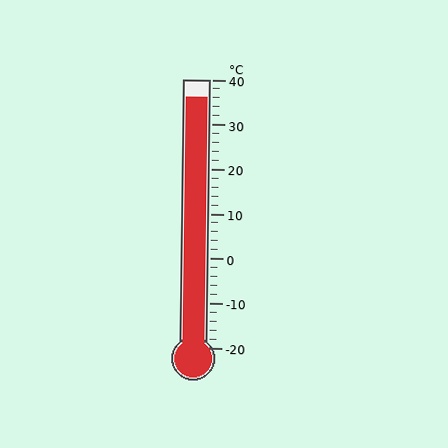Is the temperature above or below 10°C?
The temperature is above 10°C.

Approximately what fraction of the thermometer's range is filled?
The thermometer is filled to approximately 95% of its range.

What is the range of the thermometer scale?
The thermometer scale ranges from -20°C to 40°C.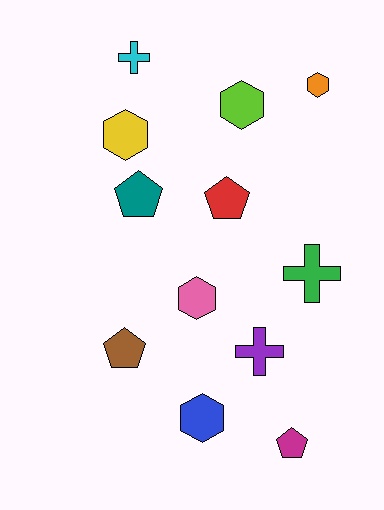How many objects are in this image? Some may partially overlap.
There are 12 objects.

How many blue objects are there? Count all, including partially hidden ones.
There is 1 blue object.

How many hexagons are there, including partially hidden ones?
There are 5 hexagons.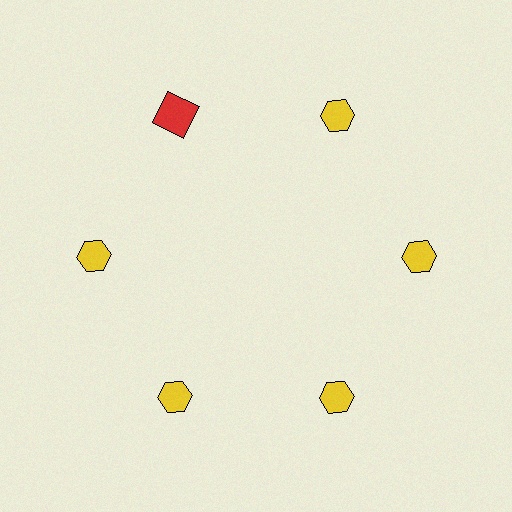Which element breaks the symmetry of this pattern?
The red square at roughly the 11 o'clock position breaks the symmetry. All other shapes are yellow hexagons.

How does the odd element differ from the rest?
It differs in both color (red instead of yellow) and shape (square instead of hexagon).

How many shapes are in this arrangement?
There are 6 shapes arranged in a ring pattern.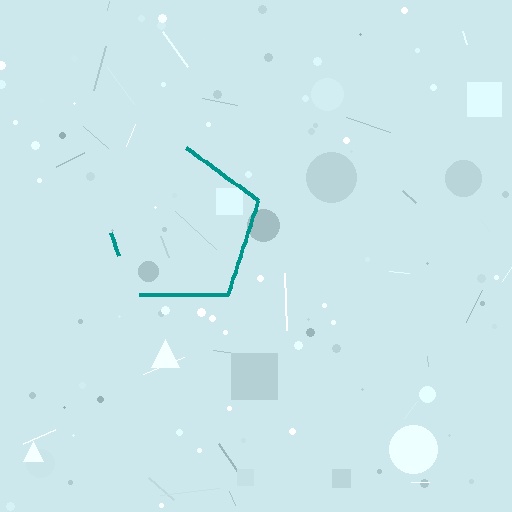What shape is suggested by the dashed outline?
The dashed outline suggests a pentagon.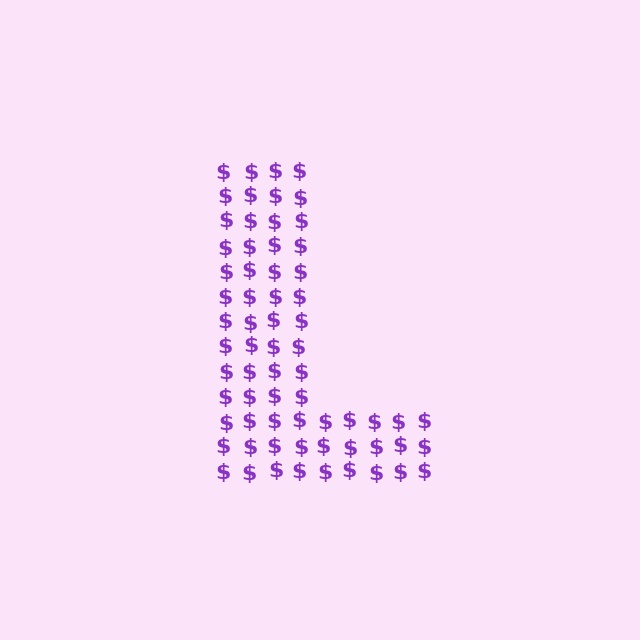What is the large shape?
The large shape is the letter L.